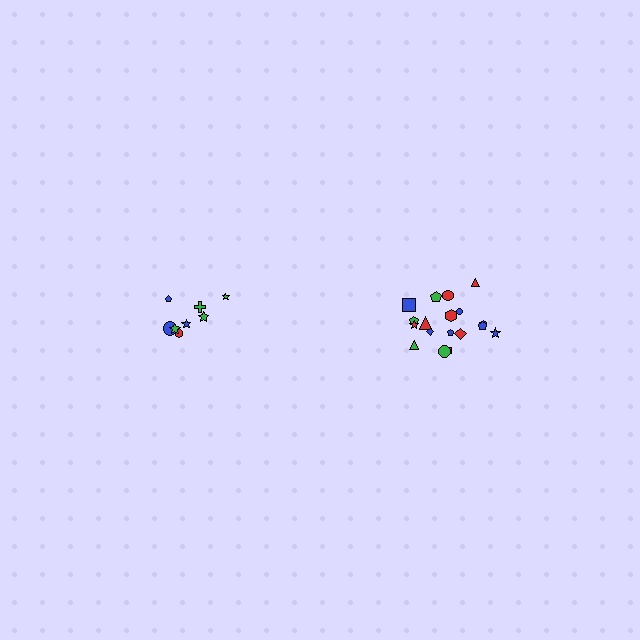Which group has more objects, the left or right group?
The right group.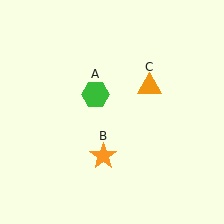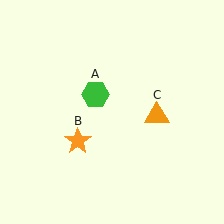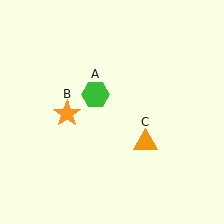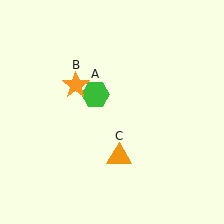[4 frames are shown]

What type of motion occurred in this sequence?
The orange star (object B), orange triangle (object C) rotated clockwise around the center of the scene.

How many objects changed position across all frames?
2 objects changed position: orange star (object B), orange triangle (object C).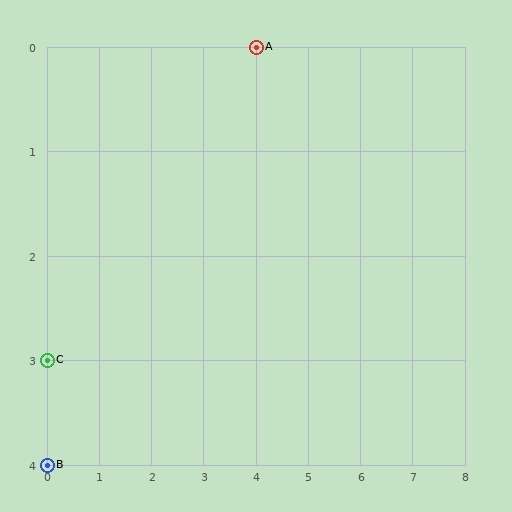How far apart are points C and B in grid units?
Points C and B are 1 row apart.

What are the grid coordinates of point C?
Point C is at grid coordinates (0, 3).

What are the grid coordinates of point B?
Point B is at grid coordinates (0, 4).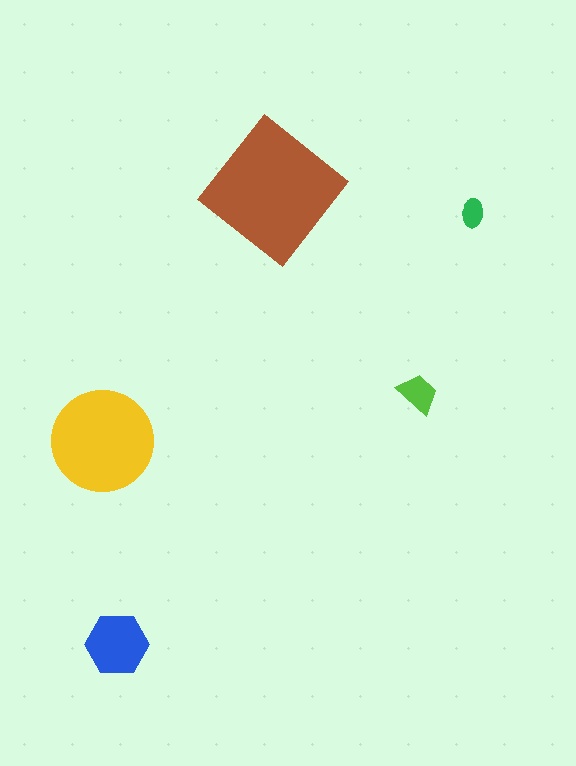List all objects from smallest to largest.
The green ellipse, the lime trapezoid, the blue hexagon, the yellow circle, the brown diamond.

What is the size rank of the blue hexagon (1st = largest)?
3rd.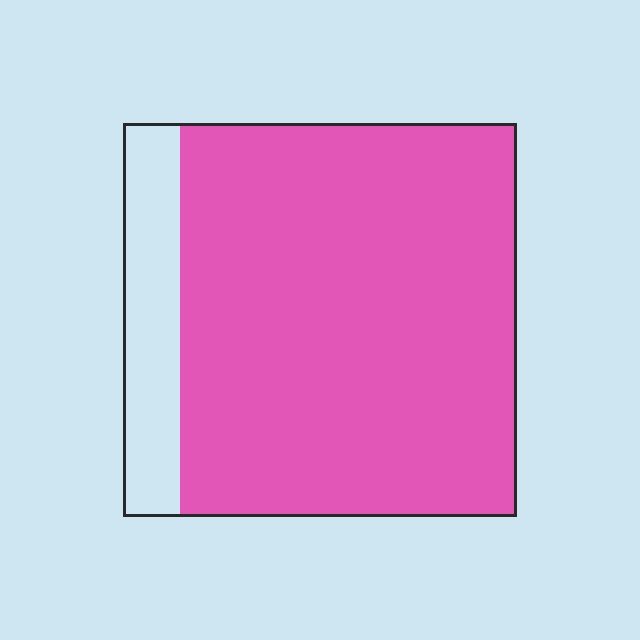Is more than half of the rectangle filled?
Yes.